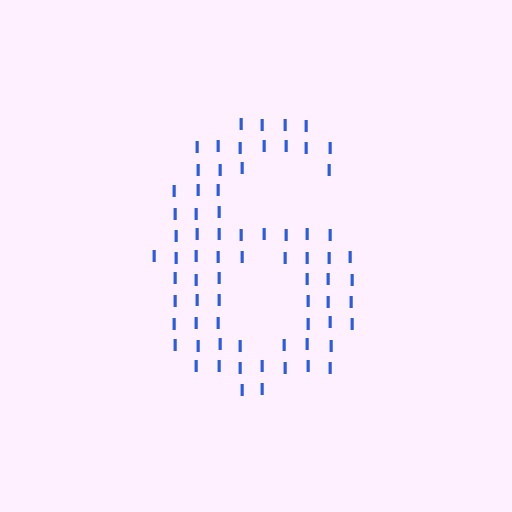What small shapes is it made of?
It is made of small letter I's.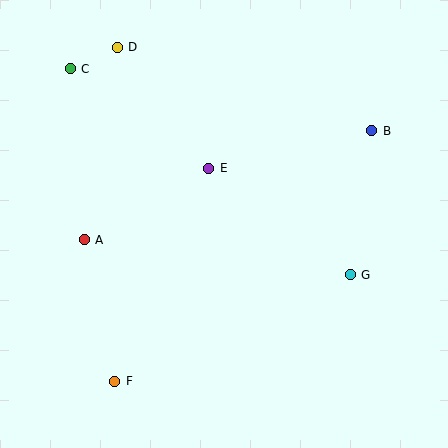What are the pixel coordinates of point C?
Point C is at (70, 69).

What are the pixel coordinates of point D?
Point D is at (117, 47).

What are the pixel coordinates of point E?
Point E is at (209, 168).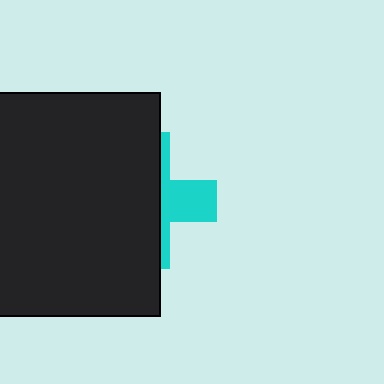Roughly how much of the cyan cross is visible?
A small part of it is visible (roughly 32%).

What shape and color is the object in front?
The object in front is a black rectangle.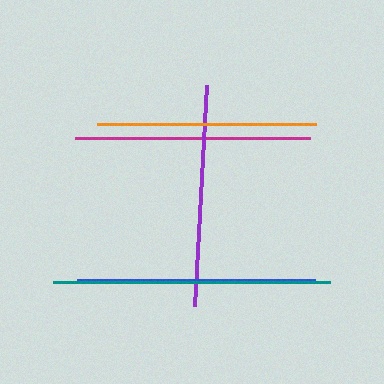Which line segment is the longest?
The teal line is the longest at approximately 277 pixels.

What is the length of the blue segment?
The blue segment is approximately 238 pixels long.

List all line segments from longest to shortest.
From longest to shortest: teal, blue, magenta, purple, orange.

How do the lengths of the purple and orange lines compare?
The purple and orange lines are approximately the same length.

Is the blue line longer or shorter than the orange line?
The blue line is longer than the orange line.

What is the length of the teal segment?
The teal segment is approximately 277 pixels long.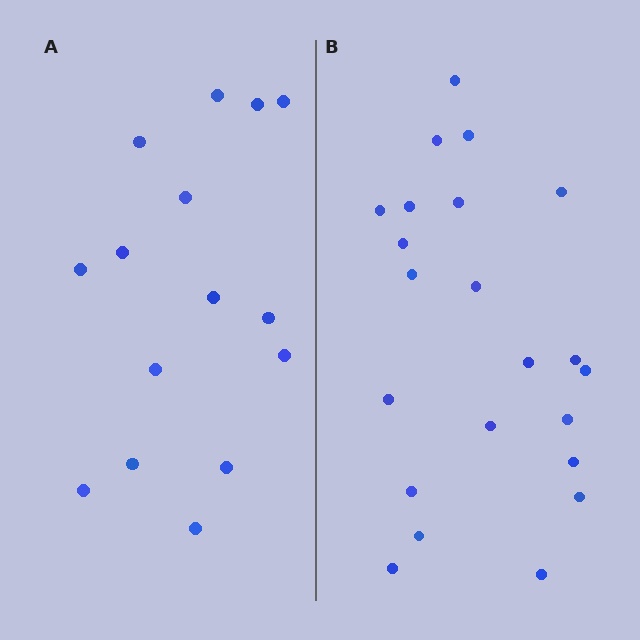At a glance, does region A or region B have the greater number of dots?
Region B (the right region) has more dots.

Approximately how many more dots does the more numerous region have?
Region B has roughly 8 or so more dots than region A.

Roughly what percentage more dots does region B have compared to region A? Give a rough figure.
About 45% more.